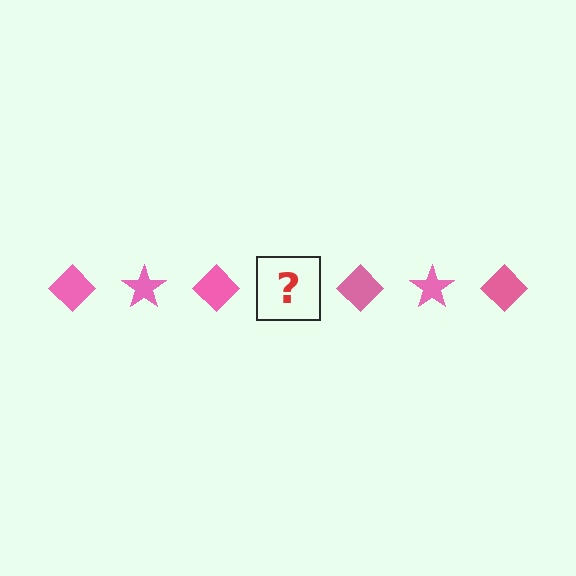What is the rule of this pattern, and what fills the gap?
The rule is that the pattern cycles through diamond, star shapes in pink. The gap should be filled with a pink star.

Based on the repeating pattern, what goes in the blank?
The blank should be a pink star.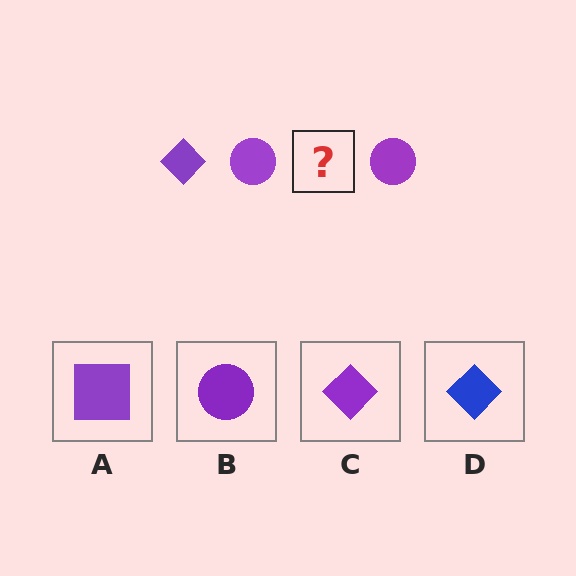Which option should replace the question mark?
Option C.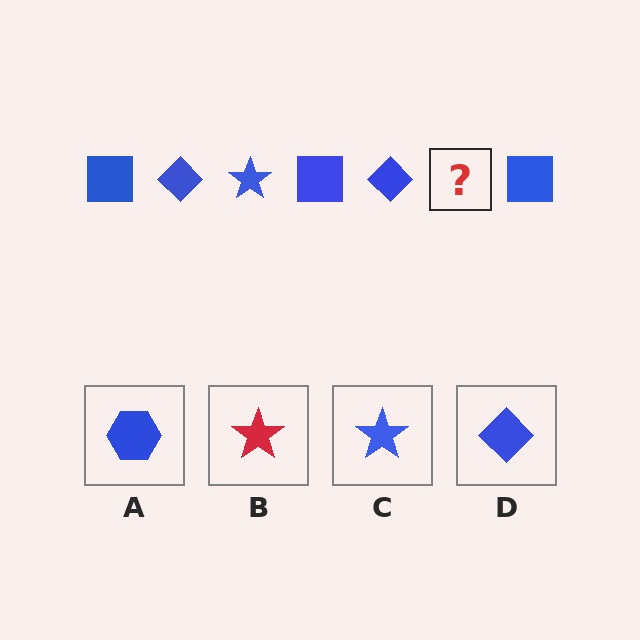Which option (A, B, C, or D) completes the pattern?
C.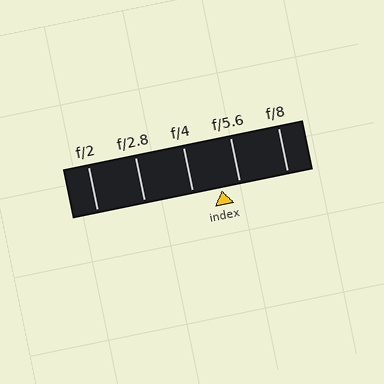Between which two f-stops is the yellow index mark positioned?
The index mark is between f/4 and f/5.6.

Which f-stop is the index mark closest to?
The index mark is closest to f/5.6.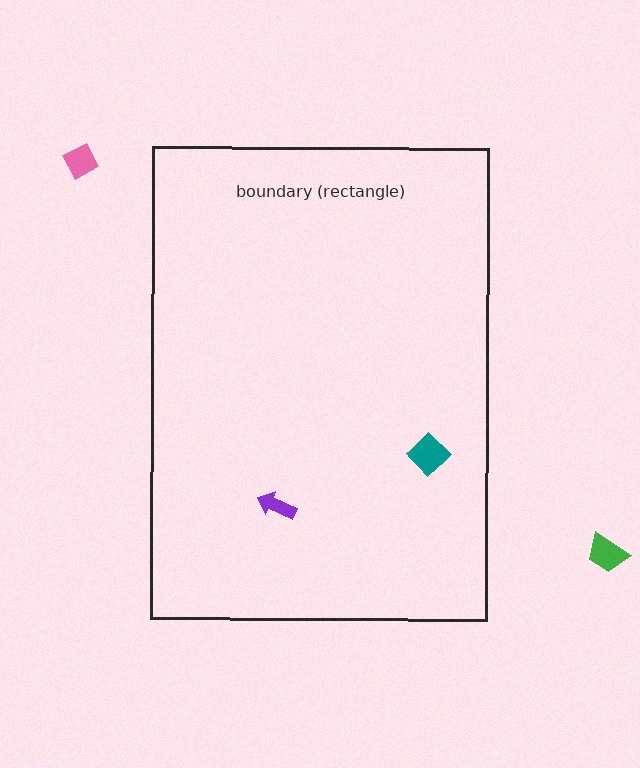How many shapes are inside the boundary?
2 inside, 2 outside.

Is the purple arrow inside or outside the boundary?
Inside.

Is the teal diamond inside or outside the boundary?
Inside.